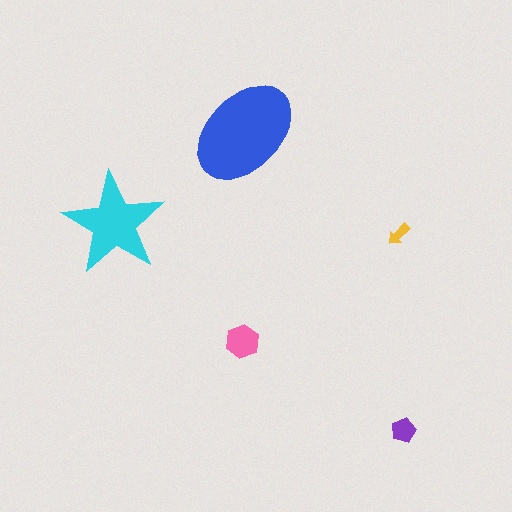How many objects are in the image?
There are 5 objects in the image.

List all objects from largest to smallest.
The blue ellipse, the cyan star, the pink hexagon, the purple pentagon, the yellow arrow.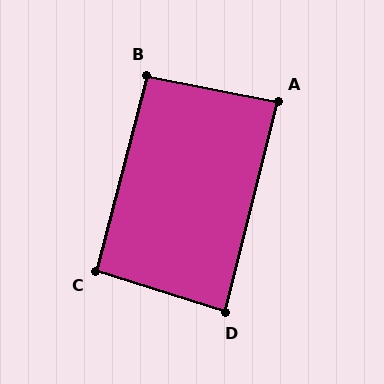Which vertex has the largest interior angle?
B, at approximately 93 degrees.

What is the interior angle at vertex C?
Approximately 93 degrees (approximately right).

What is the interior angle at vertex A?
Approximately 87 degrees (approximately right).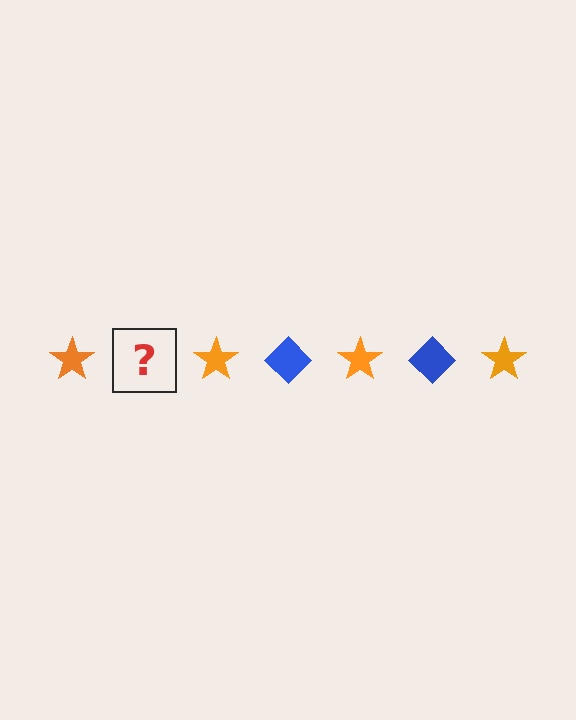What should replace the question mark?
The question mark should be replaced with a blue diamond.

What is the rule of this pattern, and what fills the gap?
The rule is that the pattern alternates between orange star and blue diamond. The gap should be filled with a blue diamond.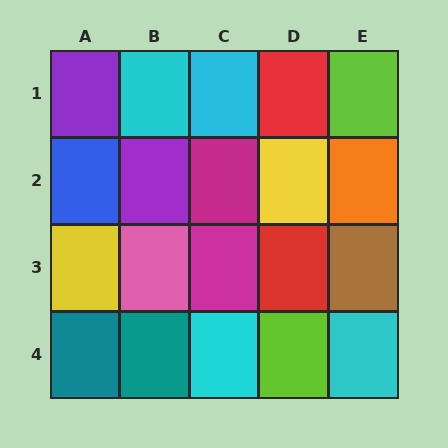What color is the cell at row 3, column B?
Pink.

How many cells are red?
2 cells are red.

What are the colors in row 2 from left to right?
Blue, purple, magenta, yellow, orange.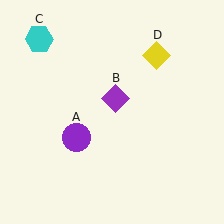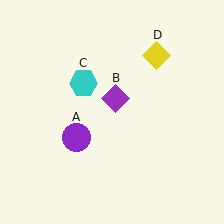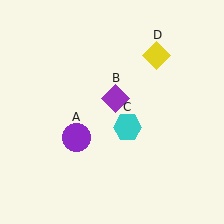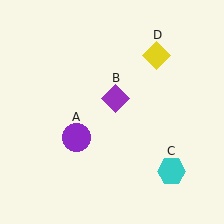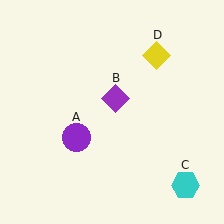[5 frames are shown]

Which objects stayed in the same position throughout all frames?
Purple circle (object A) and purple diamond (object B) and yellow diamond (object D) remained stationary.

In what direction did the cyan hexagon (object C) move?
The cyan hexagon (object C) moved down and to the right.